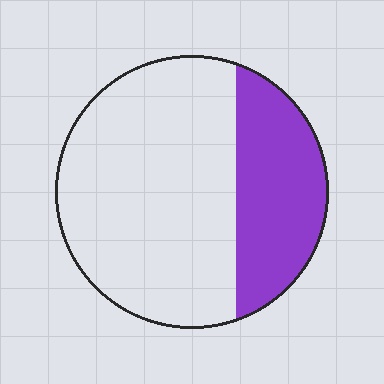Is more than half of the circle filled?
No.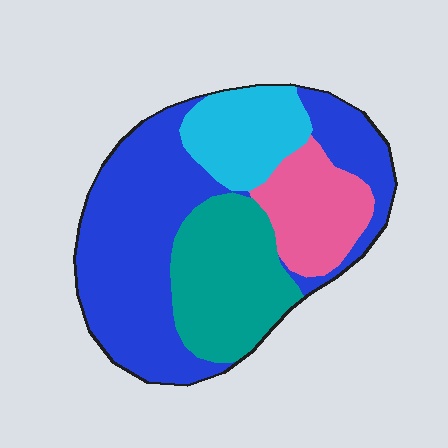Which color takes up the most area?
Blue, at roughly 45%.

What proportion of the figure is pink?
Pink covers 15% of the figure.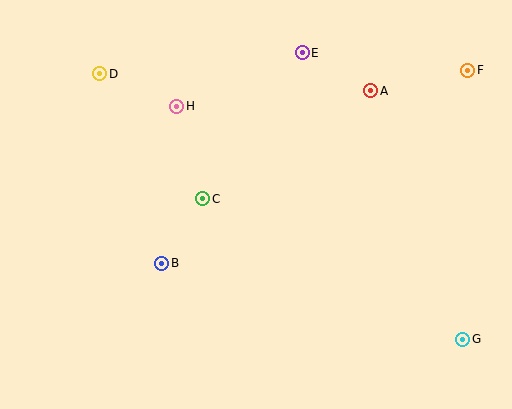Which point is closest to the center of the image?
Point C at (203, 199) is closest to the center.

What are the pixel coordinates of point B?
Point B is at (162, 263).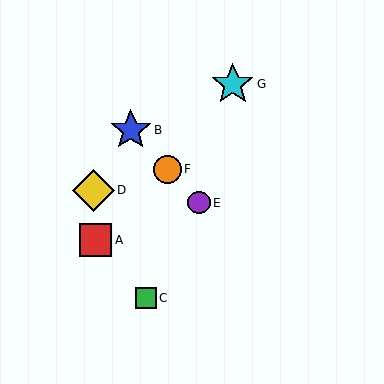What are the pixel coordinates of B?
Object B is at (131, 130).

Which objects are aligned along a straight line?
Objects B, E, F are aligned along a straight line.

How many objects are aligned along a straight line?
3 objects (B, E, F) are aligned along a straight line.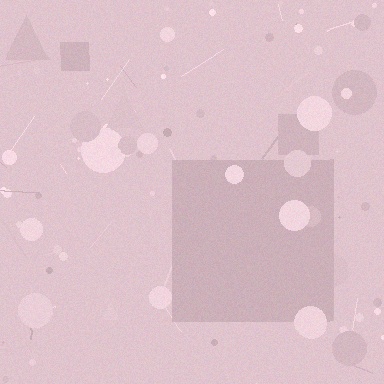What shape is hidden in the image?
A square is hidden in the image.